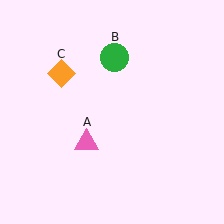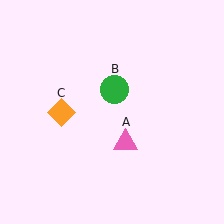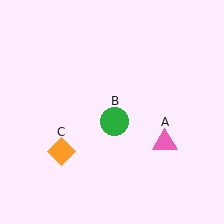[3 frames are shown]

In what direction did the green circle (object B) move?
The green circle (object B) moved down.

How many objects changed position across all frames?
3 objects changed position: pink triangle (object A), green circle (object B), orange diamond (object C).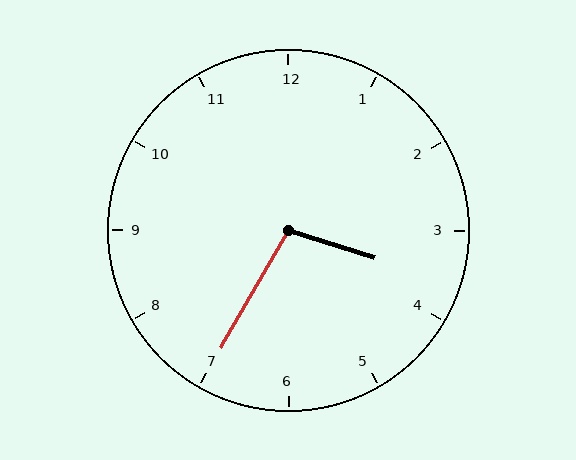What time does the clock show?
3:35.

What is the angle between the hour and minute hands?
Approximately 102 degrees.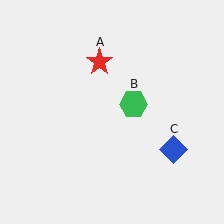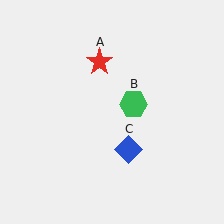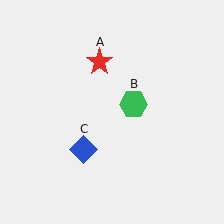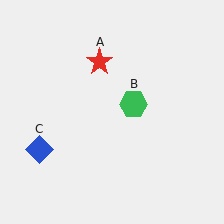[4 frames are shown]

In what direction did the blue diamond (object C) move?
The blue diamond (object C) moved left.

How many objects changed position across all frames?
1 object changed position: blue diamond (object C).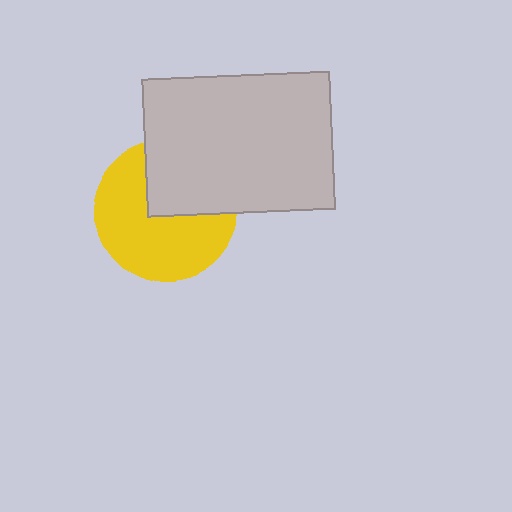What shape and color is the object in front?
The object in front is a light gray rectangle.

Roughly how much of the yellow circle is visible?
About half of it is visible (roughly 63%).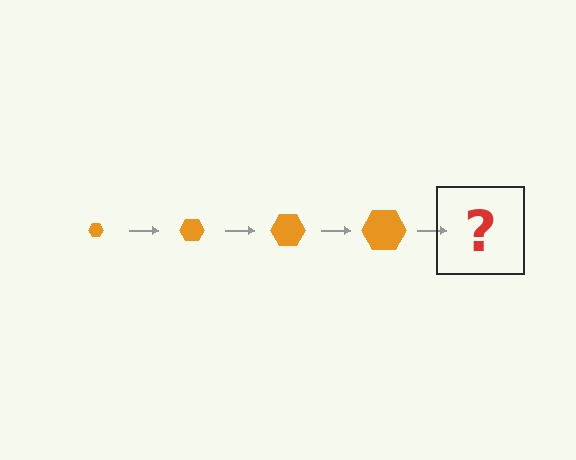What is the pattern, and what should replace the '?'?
The pattern is that the hexagon gets progressively larger each step. The '?' should be an orange hexagon, larger than the previous one.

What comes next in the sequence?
The next element should be an orange hexagon, larger than the previous one.